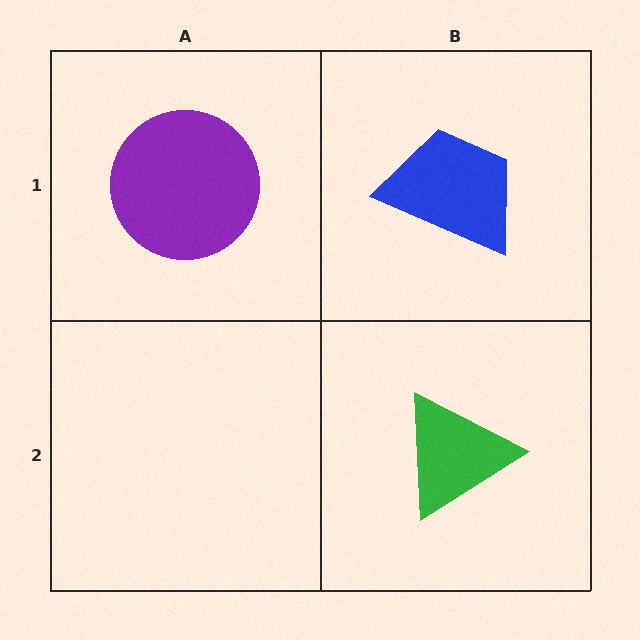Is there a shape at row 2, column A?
No, that cell is empty.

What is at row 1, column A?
A purple circle.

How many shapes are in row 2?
1 shape.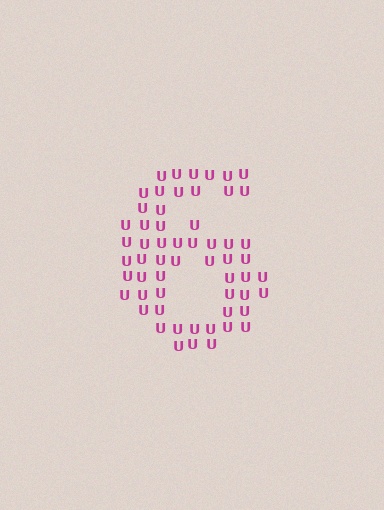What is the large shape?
The large shape is the digit 6.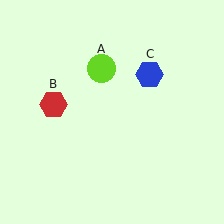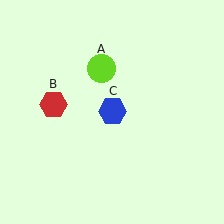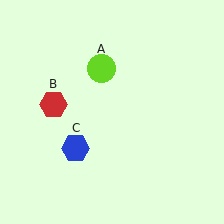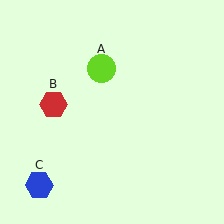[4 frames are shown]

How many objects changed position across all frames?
1 object changed position: blue hexagon (object C).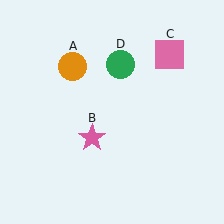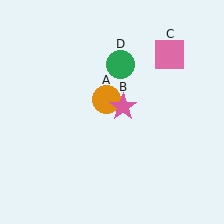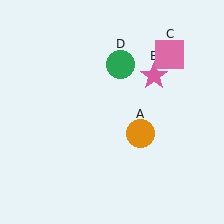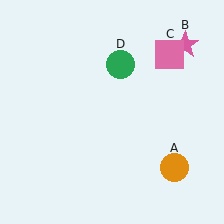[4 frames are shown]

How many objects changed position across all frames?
2 objects changed position: orange circle (object A), pink star (object B).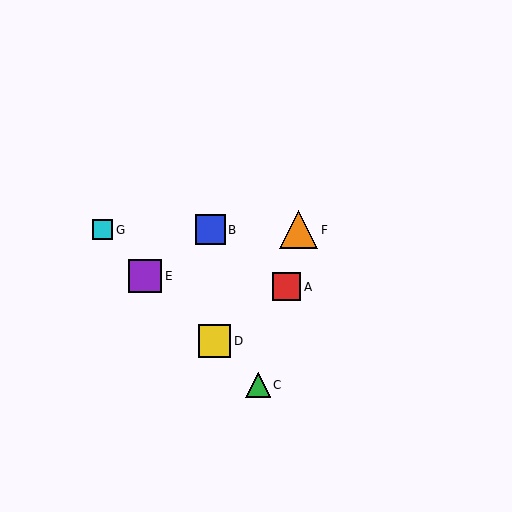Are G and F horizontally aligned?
Yes, both are at y≈230.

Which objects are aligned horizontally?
Objects B, F, G are aligned horizontally.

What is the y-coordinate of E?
Object E is at y≈276.